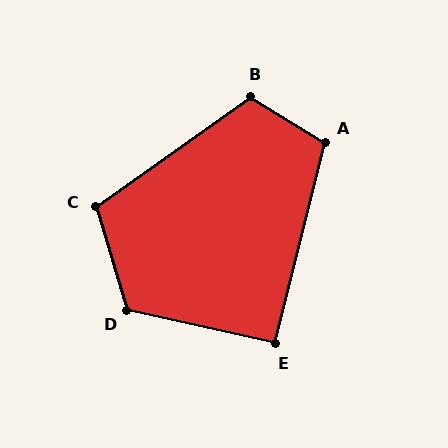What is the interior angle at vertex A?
Approximately 107 degrees (obtuse).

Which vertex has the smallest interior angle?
E, at approximately 91 degrees.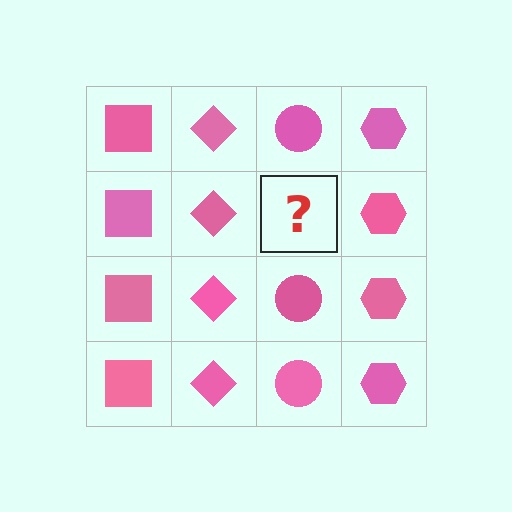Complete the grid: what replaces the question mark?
The question mark should be replaced with a pink circle.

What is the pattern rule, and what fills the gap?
The rule is that each column has a consistent shape. The gap should be filled with a pink circle.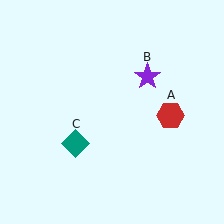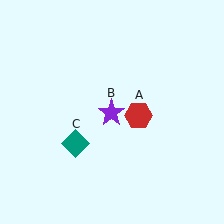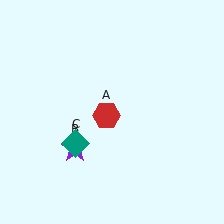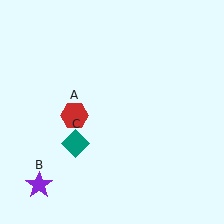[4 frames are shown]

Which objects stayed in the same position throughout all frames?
Teal diamond (object C) remained stationary.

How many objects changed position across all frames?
2 objects changed position: red hexagon (object A), purple star (object B).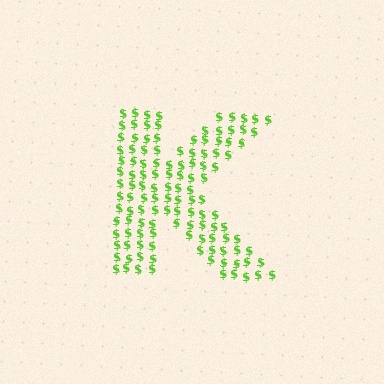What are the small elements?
The small elements are dollar signs.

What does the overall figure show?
The overall figure shows the letter K.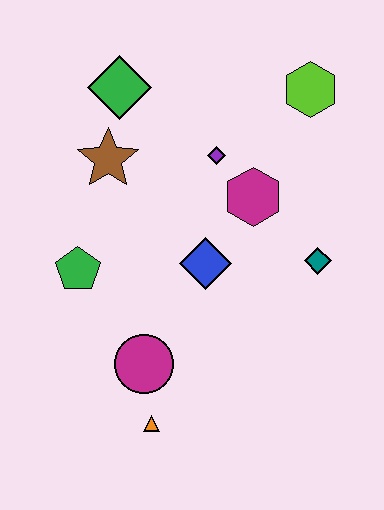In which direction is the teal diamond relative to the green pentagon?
The teal diamond is to the right of the green pentagon.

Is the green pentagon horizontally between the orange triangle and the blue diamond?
No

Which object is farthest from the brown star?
The orange triangle is farthest from the brown star.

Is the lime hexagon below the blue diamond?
No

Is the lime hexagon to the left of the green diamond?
No